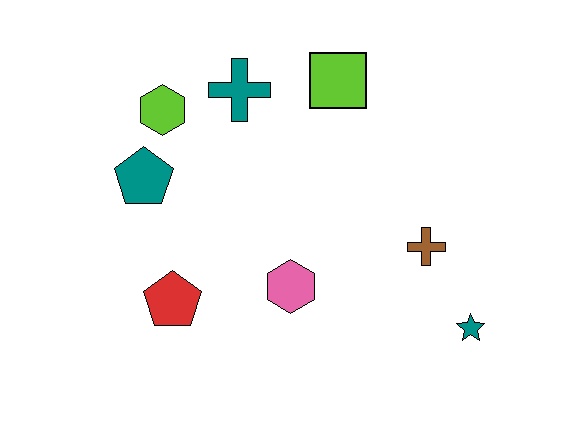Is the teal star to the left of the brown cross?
No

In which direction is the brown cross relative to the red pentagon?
The brown cross is to the right of the red pentagon.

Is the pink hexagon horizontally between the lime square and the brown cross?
No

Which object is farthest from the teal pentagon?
The teal star is farthest from the teal pentagon.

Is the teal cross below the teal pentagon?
No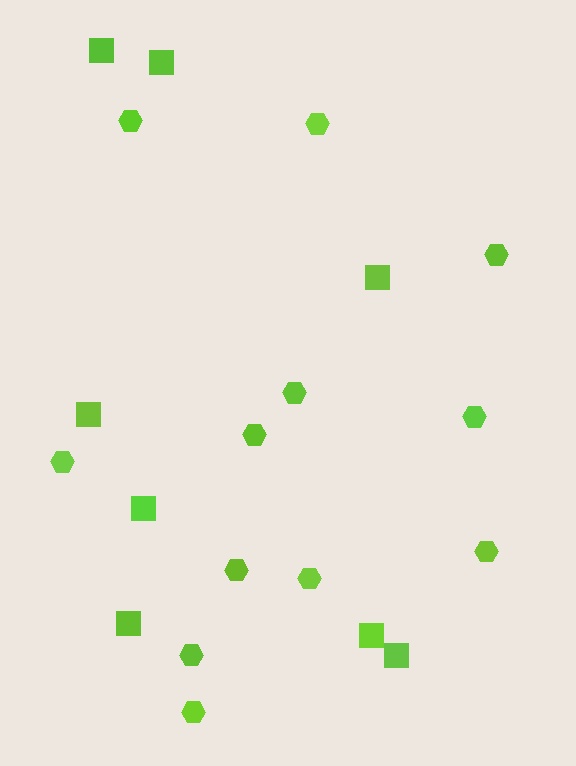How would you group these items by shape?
There are 2 groups: one group of squares (8) and one group of hexagons (12).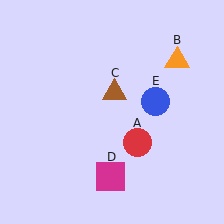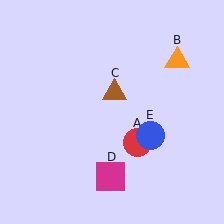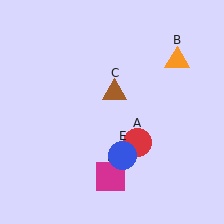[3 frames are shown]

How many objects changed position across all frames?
1 object changed position: blue circle (object E).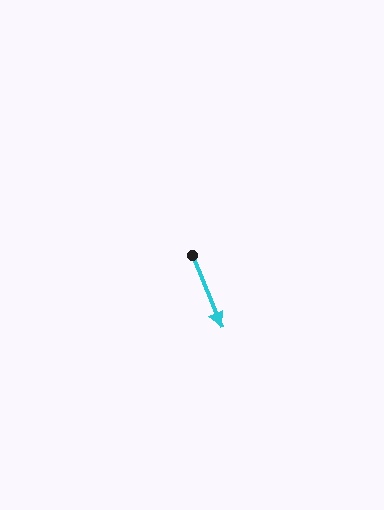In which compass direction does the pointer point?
South.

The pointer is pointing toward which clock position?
Roughly 5 o'clock.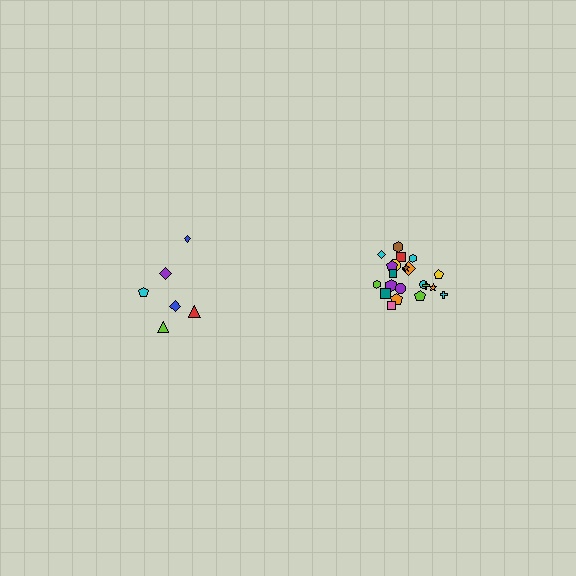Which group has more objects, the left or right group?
The right group.